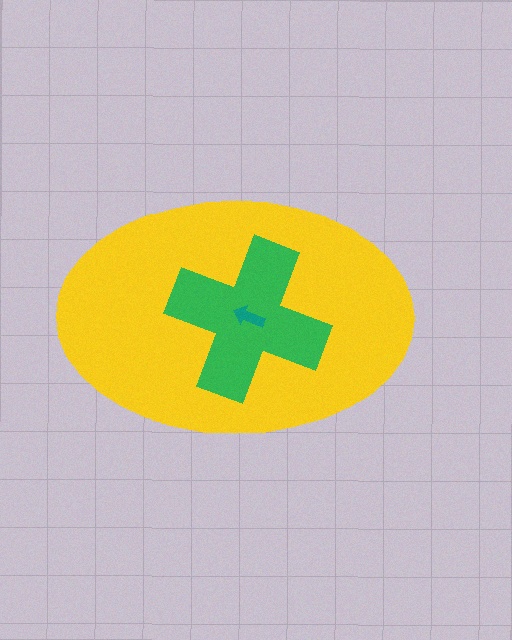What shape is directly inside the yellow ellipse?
The green cross.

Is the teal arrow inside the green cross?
Yes.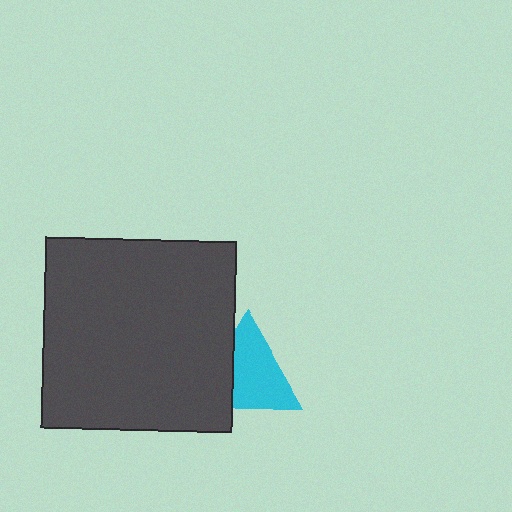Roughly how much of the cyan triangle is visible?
Most of it is visible (roughly 69%).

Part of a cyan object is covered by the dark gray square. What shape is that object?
It is a triangle.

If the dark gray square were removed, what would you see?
You would see the complete cyan triangle.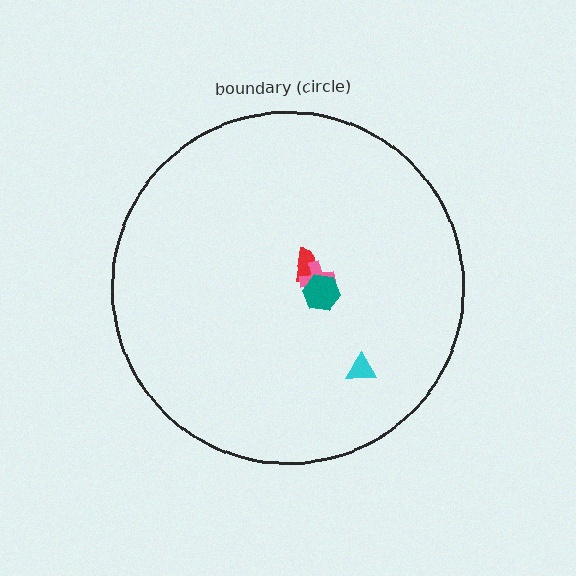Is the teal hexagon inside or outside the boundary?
Inside.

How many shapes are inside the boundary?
4 inside, 0 outside.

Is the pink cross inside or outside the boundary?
Inside.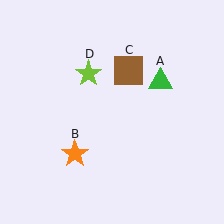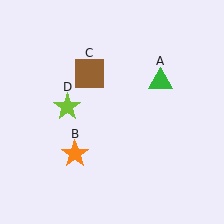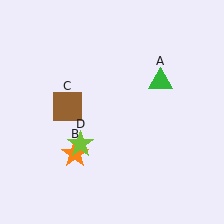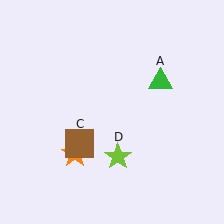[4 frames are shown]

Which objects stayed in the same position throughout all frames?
Green triangle (object A) and orange star (object B) remained stationary.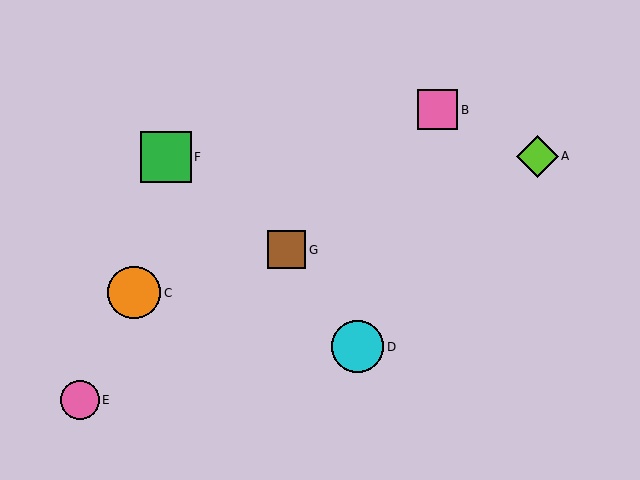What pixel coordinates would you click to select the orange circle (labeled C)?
Click at (134, 293) to select the orange circle C.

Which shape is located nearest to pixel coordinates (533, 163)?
The lime diamond (labeled A) at (537, 156) is nearest to that location.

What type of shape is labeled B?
Shape B is a pink square.